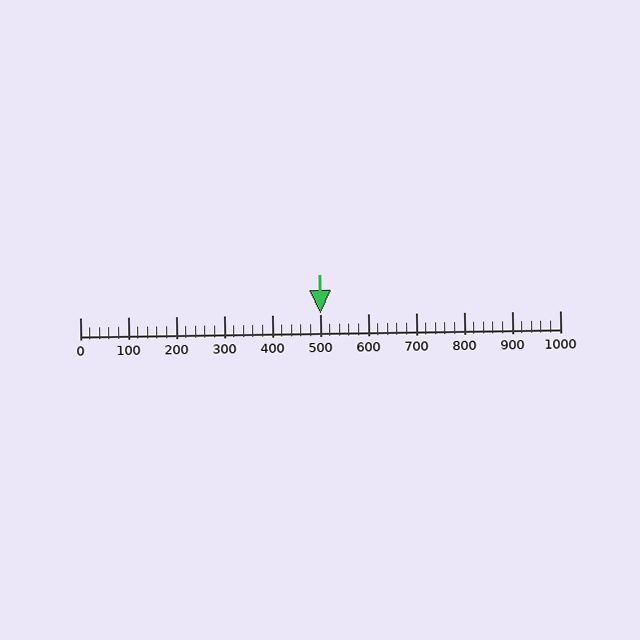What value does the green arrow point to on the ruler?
The green arrow points to approximately 502.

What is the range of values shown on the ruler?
The ruler shows values from 0 to 1000.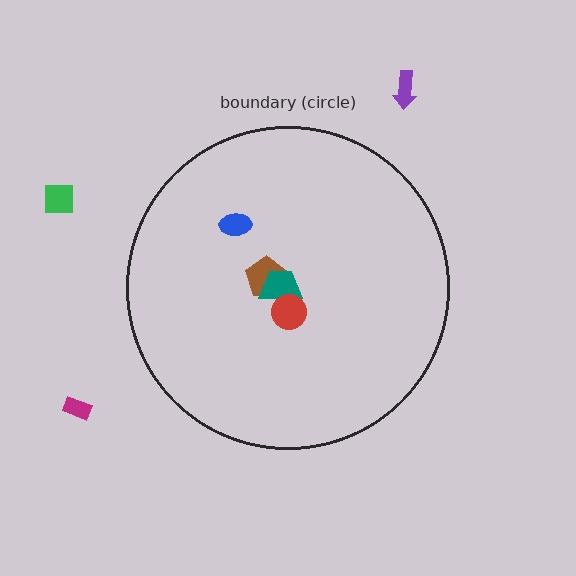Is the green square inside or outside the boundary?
Outside.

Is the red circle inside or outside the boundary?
Inside.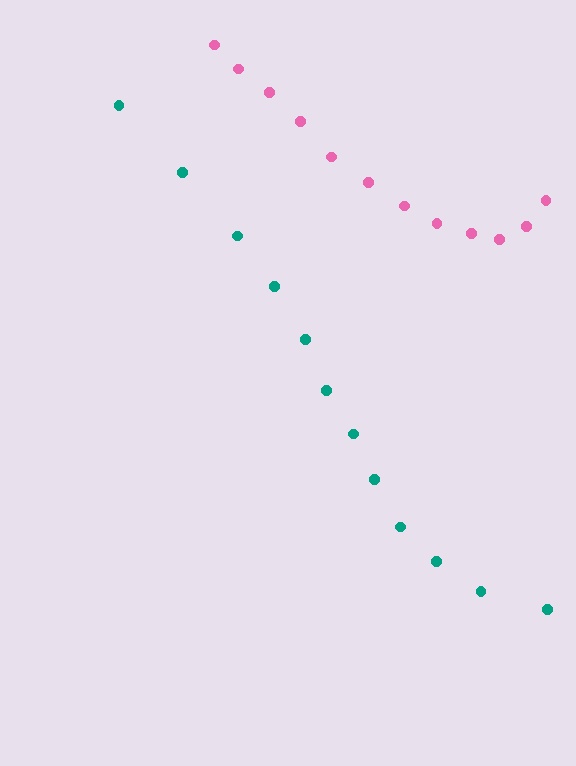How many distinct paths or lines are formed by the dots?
There are 2 distinct paths.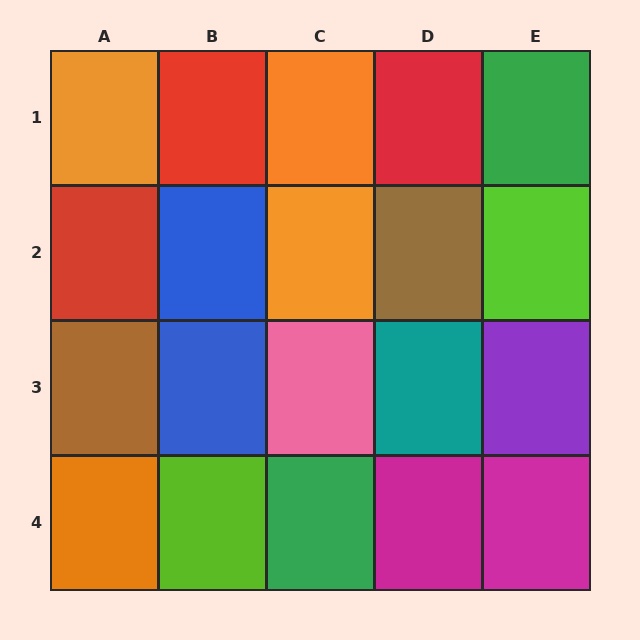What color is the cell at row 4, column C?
Green.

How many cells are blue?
2 cells are blue.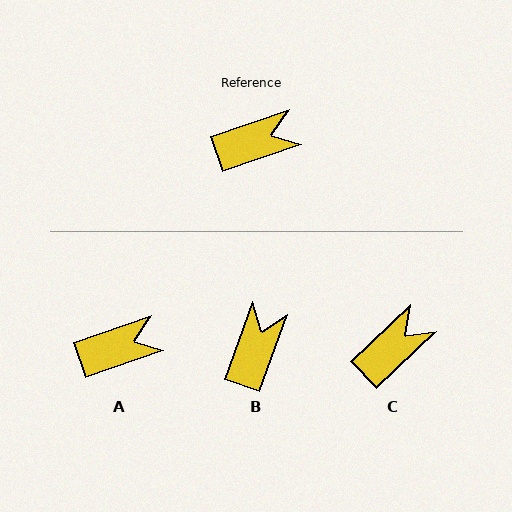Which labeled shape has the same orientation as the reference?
A.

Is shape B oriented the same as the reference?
No, it is off by about 51 degrees.